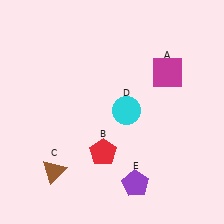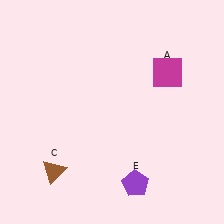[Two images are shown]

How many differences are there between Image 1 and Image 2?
There are 2 differences between the two images.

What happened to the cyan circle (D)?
The cyan circle (D) was removed in Image 2. It was in the top-right area of Image 1.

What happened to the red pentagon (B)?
The red pentagon (B) was removed in Image 2. It was in the bottom-left area of Image 1.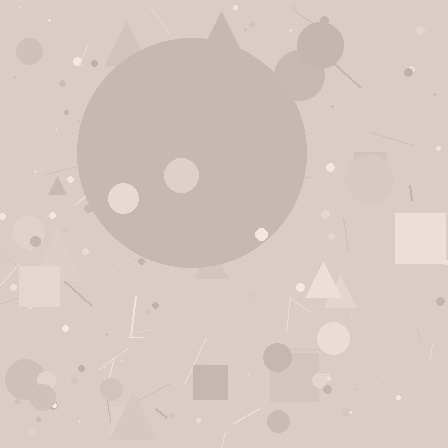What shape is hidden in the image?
A circle is hidden in the image.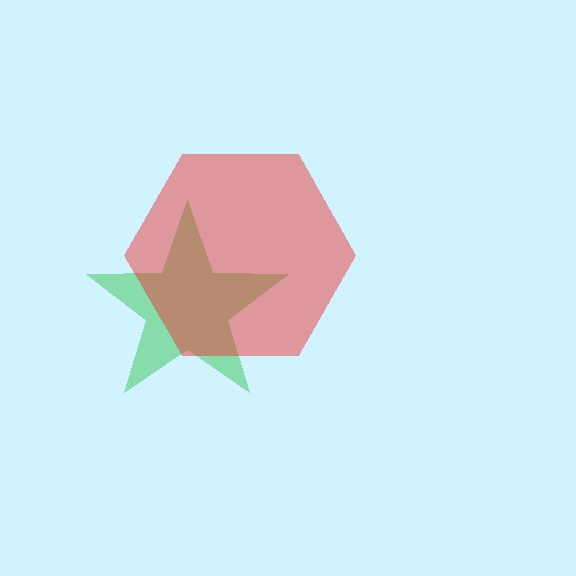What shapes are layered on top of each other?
The layered shapes are: a green star, a red hexagon.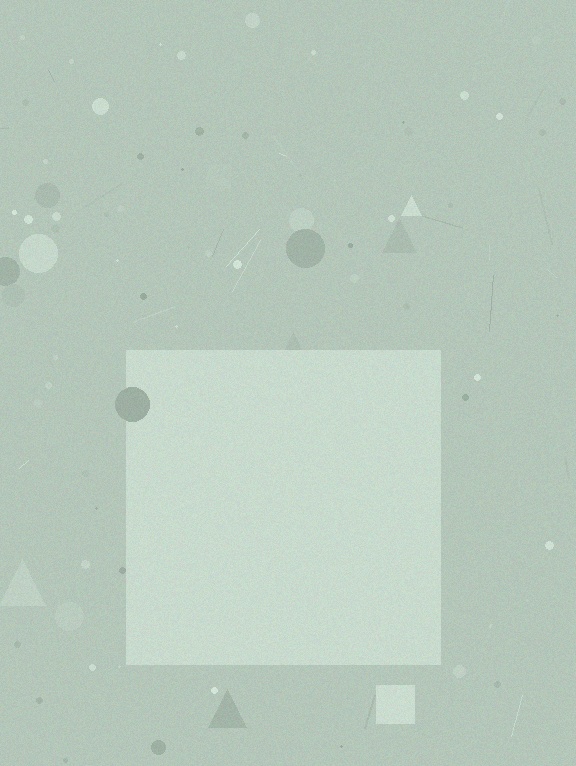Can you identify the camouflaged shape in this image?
The camouflaged shape is a square.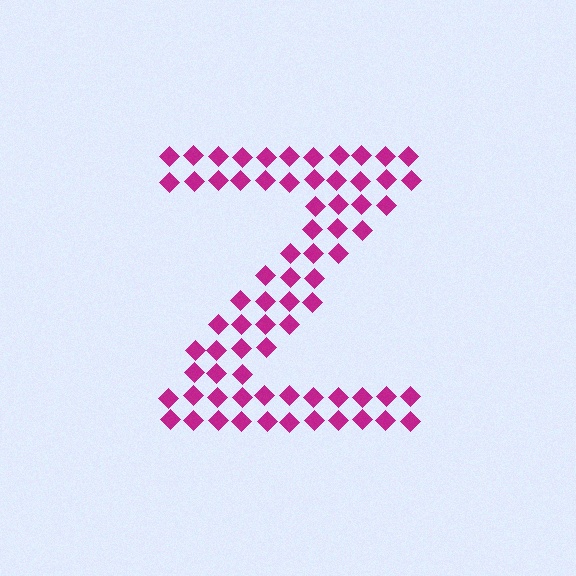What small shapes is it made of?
It is made of small diamonds.